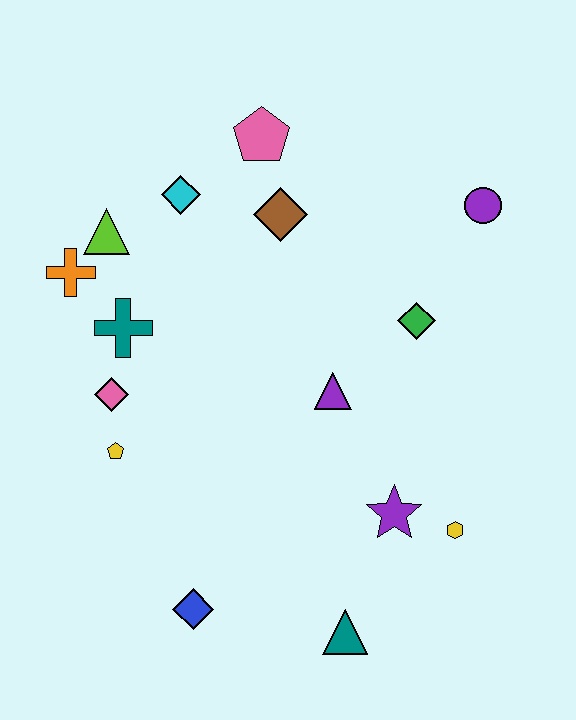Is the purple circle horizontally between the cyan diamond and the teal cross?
No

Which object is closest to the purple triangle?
The green diamond is closest to the purple triangle.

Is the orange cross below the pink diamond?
No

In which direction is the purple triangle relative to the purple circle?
The purple triangle is below the purple circle.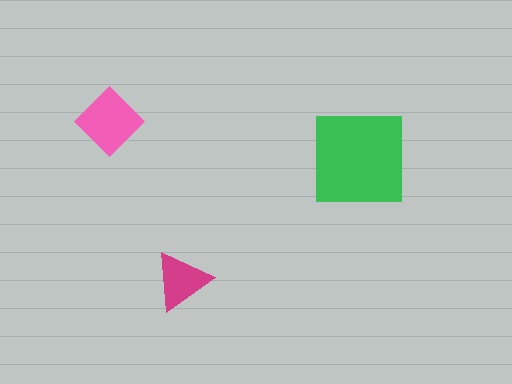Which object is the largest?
The green square.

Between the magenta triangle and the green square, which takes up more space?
The green square.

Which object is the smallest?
The magenta triangle.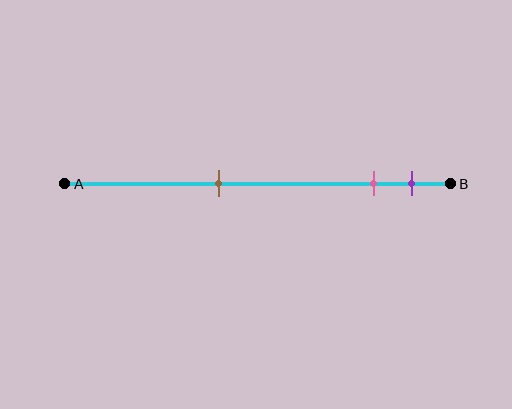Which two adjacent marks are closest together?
The pink and purple marks are the closest adjacent pair.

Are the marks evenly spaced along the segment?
No, the marks are not evenly spaced.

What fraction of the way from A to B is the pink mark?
The pink mark is approximately 80% (0.8) of the way from A to B.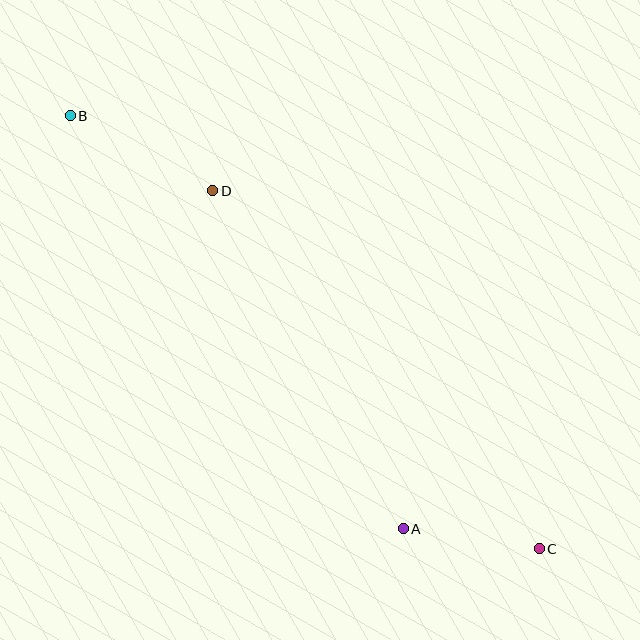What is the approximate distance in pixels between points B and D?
The distance between B and D is approximately 161 pixels.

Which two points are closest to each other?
Points A and C are closest to each other.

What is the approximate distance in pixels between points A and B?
The distance between A and B is approximately 531 pixels.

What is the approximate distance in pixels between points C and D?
The distance between C and D is approximately 484 pixels.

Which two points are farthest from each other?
Points B and C are farthest from each other.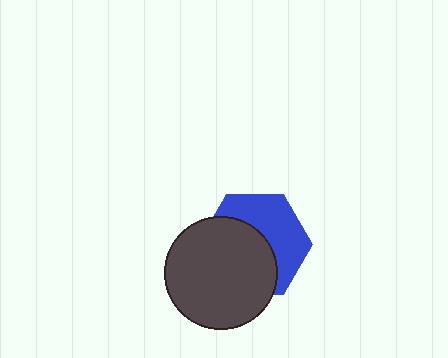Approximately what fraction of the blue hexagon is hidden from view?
Roughly 54% of the blue hexagon is hidden behind the dark gray circle.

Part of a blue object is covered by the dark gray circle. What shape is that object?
It is a hexagon.